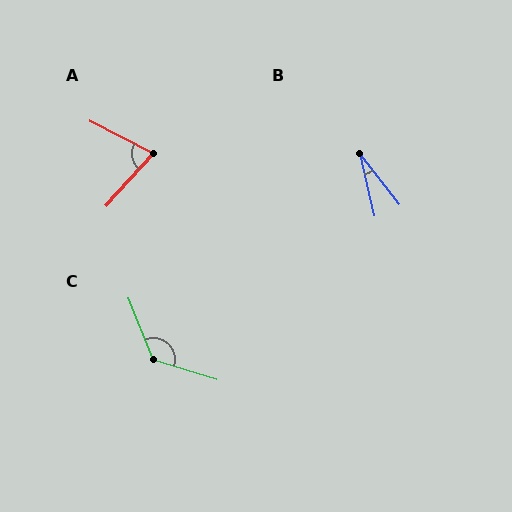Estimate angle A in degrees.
Approximately 75 degrees.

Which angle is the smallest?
B, at approximately 25 degrees.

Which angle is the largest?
C, at approximately 128 degrees.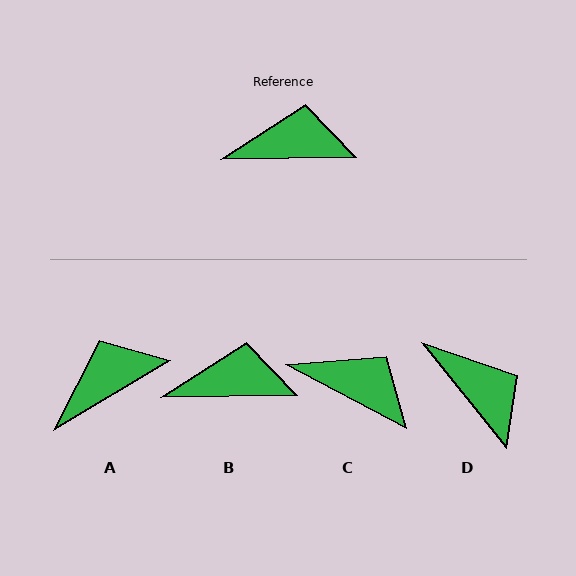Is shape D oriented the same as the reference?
No, it is off by about 52 degrees.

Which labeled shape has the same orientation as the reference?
B.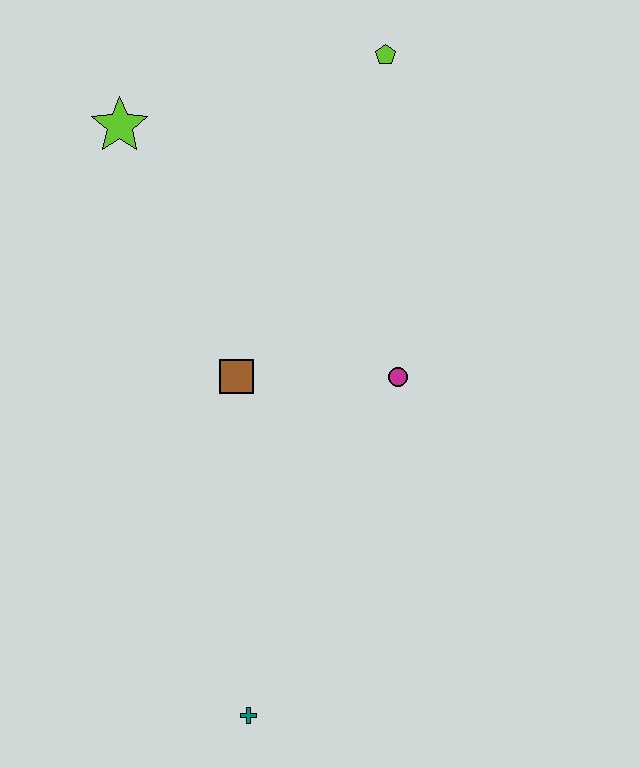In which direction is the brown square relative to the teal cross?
The brown square is above the teal cross.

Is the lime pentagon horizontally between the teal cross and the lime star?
No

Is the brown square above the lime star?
No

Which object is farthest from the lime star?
The teal cross is farthest from the lime star.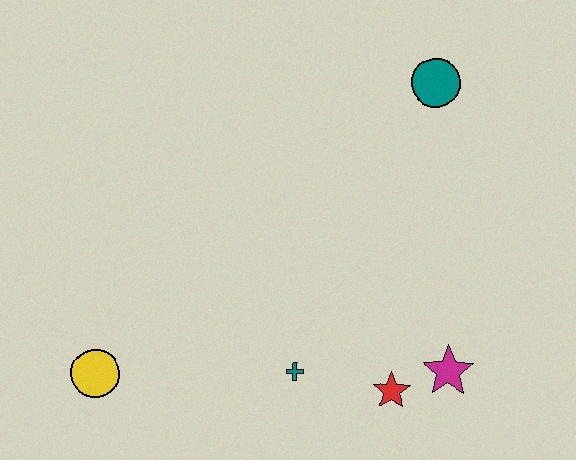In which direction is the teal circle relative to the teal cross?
The teal circle is above the teal cross.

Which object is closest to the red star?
The magenta star is closest to the red star.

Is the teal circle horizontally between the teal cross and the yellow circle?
No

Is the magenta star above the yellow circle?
Yes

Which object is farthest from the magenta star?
The yellow circle is farthest from the magenta star.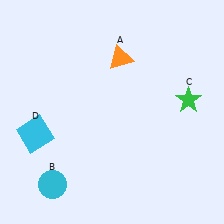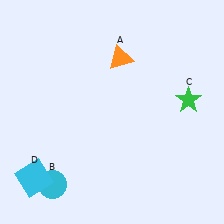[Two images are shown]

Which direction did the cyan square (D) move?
The cyan square (D) moved down.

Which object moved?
The cyan square (D) moved down.